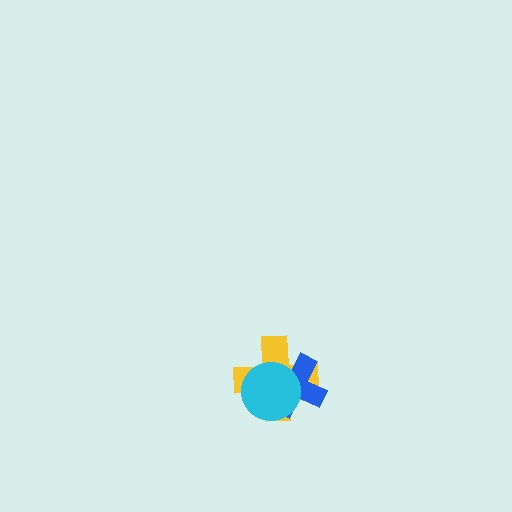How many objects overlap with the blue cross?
2 objects overlap with the blue cross.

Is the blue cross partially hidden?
Yes, it is partially covered by another shape.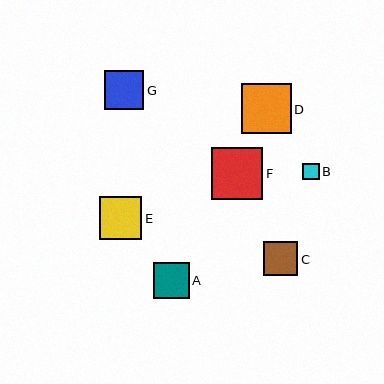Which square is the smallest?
Square B is the smallest with a size of approximately 16 pixels.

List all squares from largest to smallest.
From largest to smallest: F, D, E, G, A, C, B.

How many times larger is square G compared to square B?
Square G is approximately 2.4 times the size of square B.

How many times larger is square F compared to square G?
Square F is approximately 1.3 times the size of square G.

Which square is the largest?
Square F is the largest with a size of approximately 52 pixels.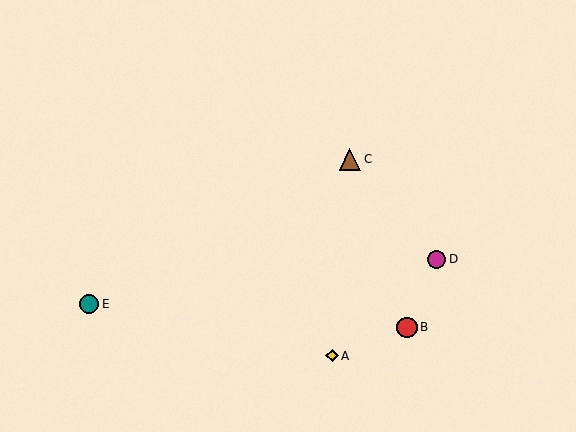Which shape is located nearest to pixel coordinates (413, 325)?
The red circle (labeled B) at (407, 328) is nearest to that location.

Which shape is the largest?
The brown triangle (labeled C) is the largest.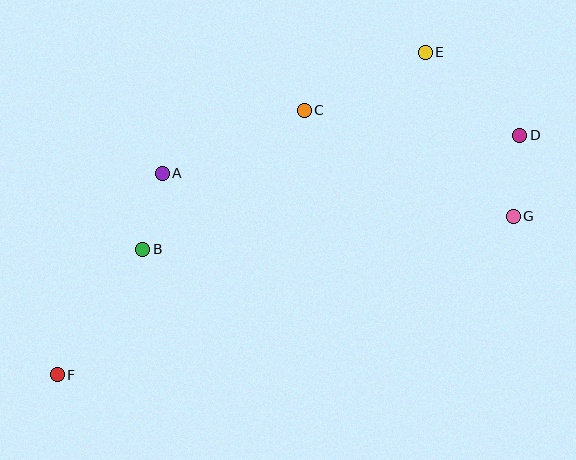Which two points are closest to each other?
Points A and B are closest to each other.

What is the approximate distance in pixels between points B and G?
The distance between B and G is approximately 372 pixels.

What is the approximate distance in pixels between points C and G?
The distance between C and G is approximately 234 pixels.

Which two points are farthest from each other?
Points D and F are farthest from each other.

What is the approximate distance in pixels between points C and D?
The distance between C and D is approximately 217 pixels.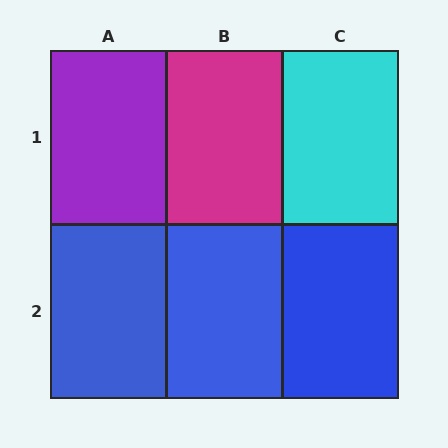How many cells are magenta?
1 cell is magenta.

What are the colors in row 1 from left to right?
Purple, magenta, cyan.